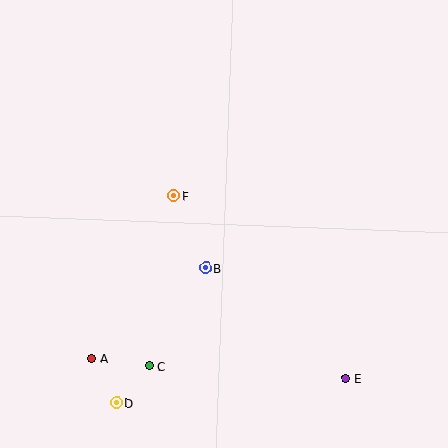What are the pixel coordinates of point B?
Point B is at (205, 268).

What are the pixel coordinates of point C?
Point C is at (149, 366).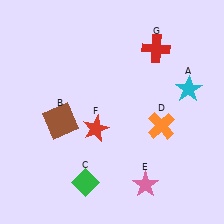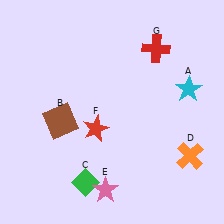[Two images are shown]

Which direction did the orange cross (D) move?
The orange cross (D) moved down.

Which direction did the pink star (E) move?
The pink star (E) moved left.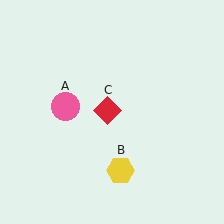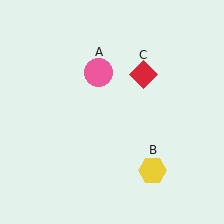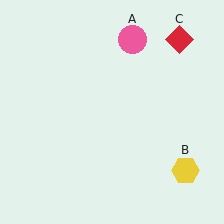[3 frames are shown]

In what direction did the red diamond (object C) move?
The red diamond (object C) moved up and to the right.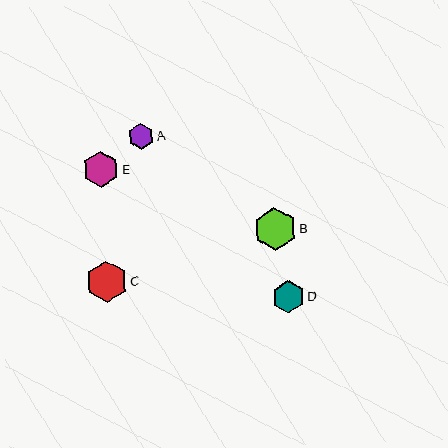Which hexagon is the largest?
Hexagon B is the largest with a size of approximately 43 pixels.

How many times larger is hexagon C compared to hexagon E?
Hexagon C is approximately 1.1 times the size of hexagon E.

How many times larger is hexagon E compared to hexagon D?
Hexagon E is approximately 1.1 times the size of hexagon D.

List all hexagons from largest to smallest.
From largest to smallest: B, C, E, D, A.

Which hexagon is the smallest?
Hexagon A is the smallest with a size of approximately 26 pixels.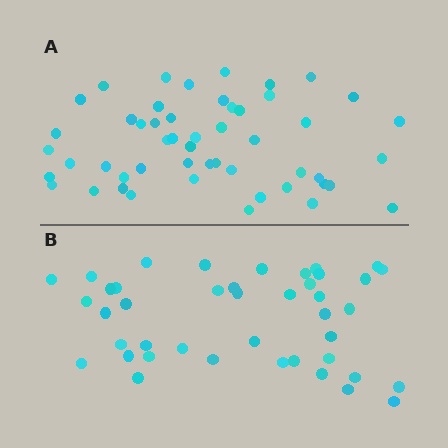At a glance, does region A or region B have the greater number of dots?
Region A (the top region) has more dots.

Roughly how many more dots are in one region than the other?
Region A has roughly 8 or so more dots than region B.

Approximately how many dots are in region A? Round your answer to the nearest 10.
About 50 dots. (The exact count is 51, which rounds to 50.)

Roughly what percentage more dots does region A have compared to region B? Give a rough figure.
About 20% more.